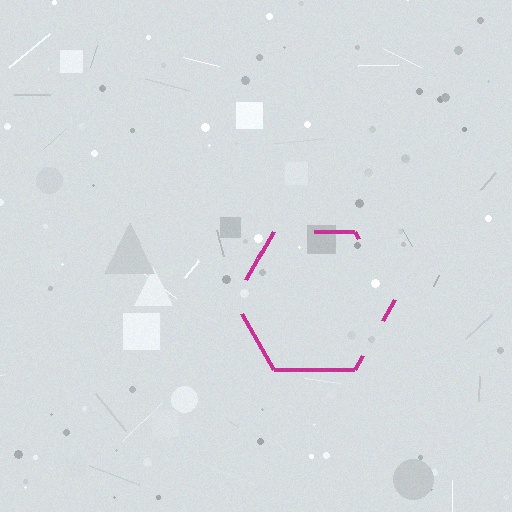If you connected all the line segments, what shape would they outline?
They would outline a hexagon.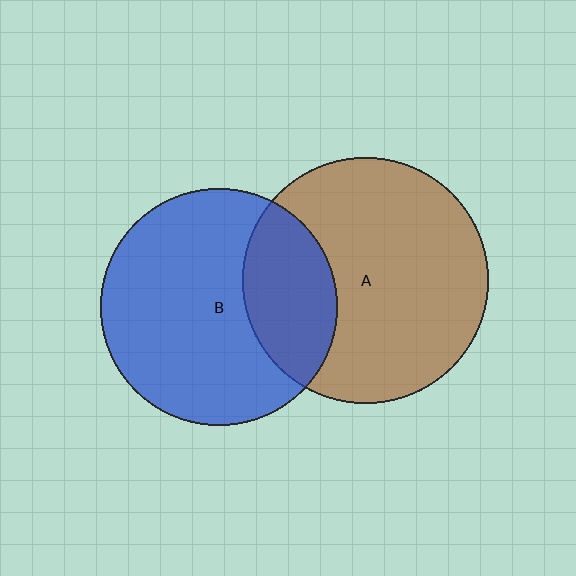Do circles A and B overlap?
Yes.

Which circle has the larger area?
Circle A (brown).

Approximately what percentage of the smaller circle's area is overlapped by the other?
Approximately 30%.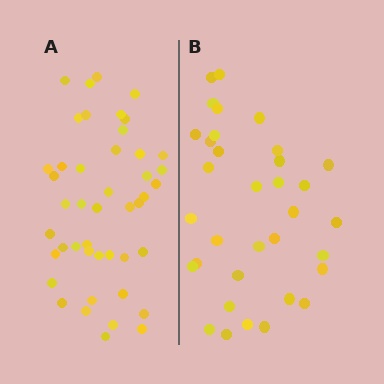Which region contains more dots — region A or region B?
Region A (the left region) has more dots.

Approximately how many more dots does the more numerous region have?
Region A has roughly 12 or so more dots than region B.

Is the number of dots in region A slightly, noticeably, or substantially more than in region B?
Region A has noticeably more, but not dramatically so. The ratio is roughly 1.3 to 1.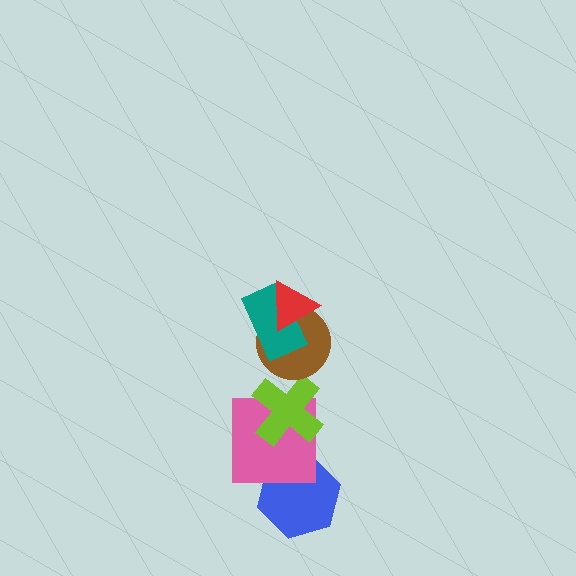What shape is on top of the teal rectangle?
The red triangle is on top of the teal rectangle.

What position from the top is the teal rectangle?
The teal rectangle is 2nd from the top.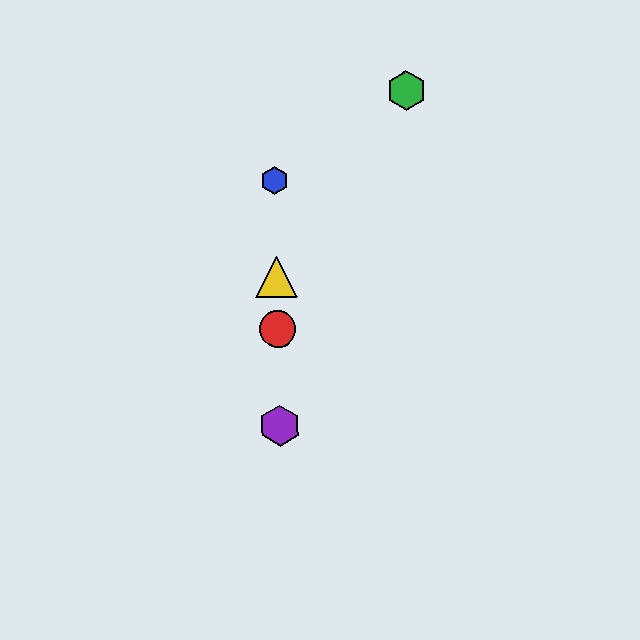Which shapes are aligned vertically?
The red circle, the blue hexagon, the yellow triangle, the purple hexagon are aligned vertically.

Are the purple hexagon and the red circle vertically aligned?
Yes, both are at x≈280.